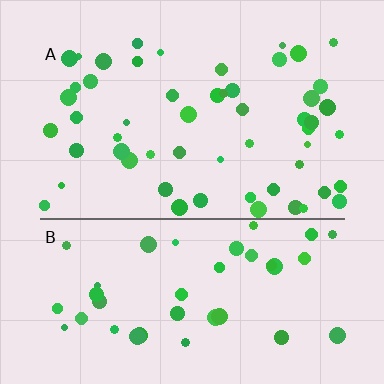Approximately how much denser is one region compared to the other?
Approximately 1.3× — region A over region B.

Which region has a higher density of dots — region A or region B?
A (the top).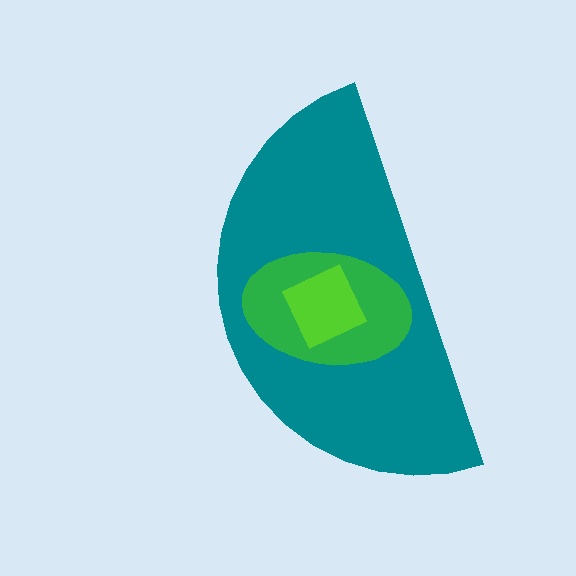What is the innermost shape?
The lime square.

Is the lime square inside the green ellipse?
Yes.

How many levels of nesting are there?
3.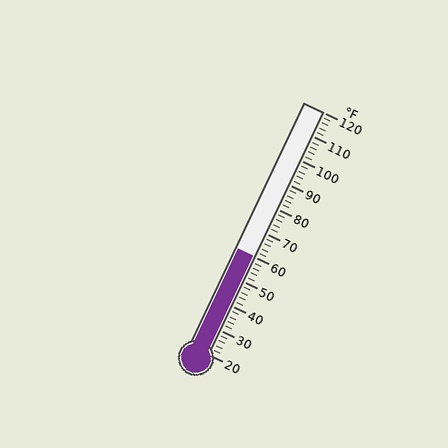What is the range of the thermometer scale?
The thermometer scale ranges from 20°F to 120°F.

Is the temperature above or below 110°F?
The temperature is below 110°F.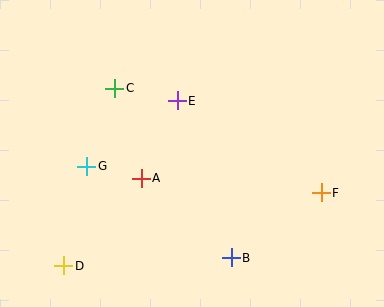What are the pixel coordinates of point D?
Point D is at (63, 266).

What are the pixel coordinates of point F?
Point F is at (321, 193).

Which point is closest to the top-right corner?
Point F is closest to the top-right corner.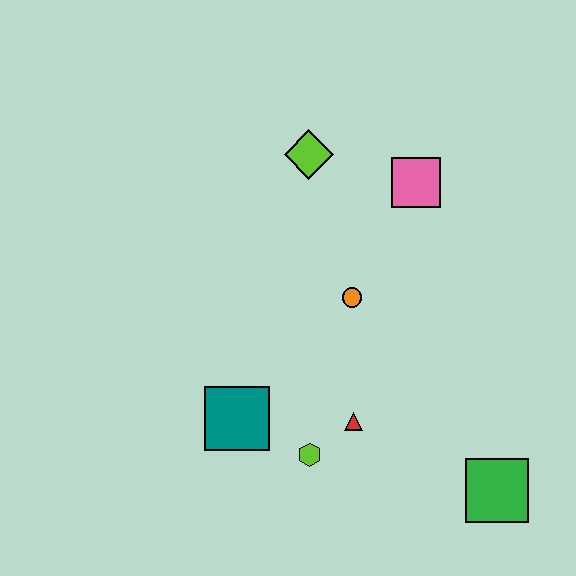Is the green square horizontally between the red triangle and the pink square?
No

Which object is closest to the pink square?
The lime diamond is closest to the pink square.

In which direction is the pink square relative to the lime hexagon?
The pink square is above the lime hexagon.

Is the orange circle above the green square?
Yes